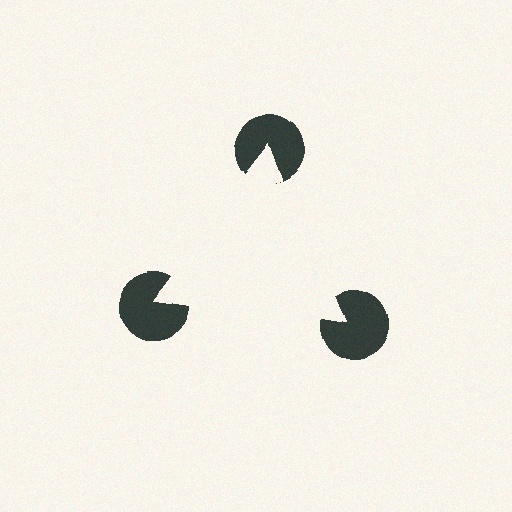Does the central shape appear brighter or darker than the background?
It typically appears slightly brighter than the background, even though no actual brightness change is drawn.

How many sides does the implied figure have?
3 sides.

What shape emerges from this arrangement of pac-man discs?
An illusory triangle — its edges are inferred from the aligned wedge cuts in the pac-man discs, not physically drawn.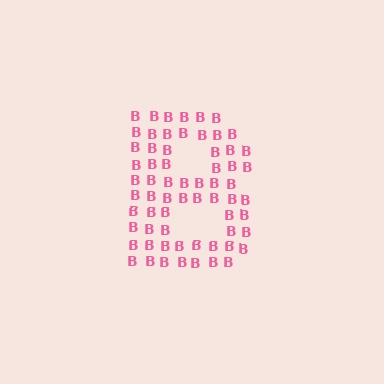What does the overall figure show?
The overall figure shows the letter B.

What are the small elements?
The small elements are letter B's.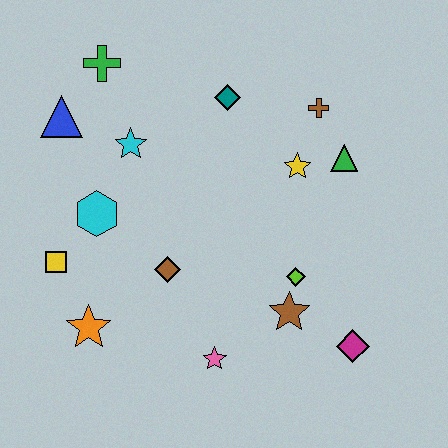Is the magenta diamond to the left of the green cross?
No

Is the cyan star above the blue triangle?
No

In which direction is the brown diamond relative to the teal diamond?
The brown diamond is below the teal diamond.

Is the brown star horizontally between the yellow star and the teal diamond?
Yes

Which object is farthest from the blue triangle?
The magenta diamond is farthest from the blue triangle.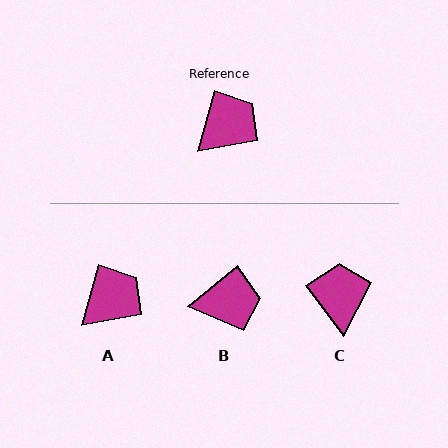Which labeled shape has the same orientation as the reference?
A.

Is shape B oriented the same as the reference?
No, it is off by about 35 degrees.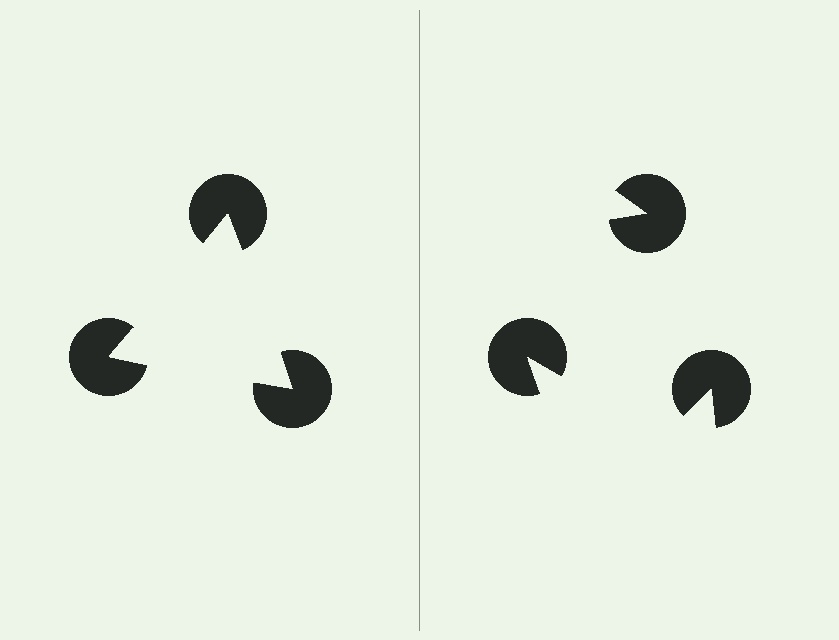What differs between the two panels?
The pac-man discs are positioned identically on both sides; only the wedge orientations differ. On the left they align to a triangle; on the right they are misaligned.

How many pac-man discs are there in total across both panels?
6 — 3 on each side.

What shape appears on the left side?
An illusory triangle.